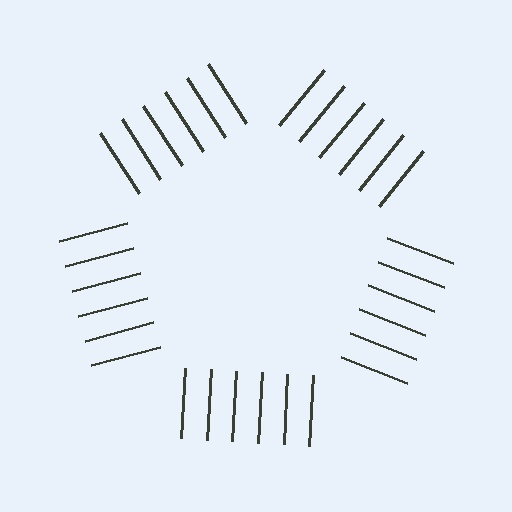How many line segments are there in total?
30 — 6 along each of the 5 edges.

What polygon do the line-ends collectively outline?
An illusory pentagon — the line segments terminate on its edges but no continuous stroke is drawn.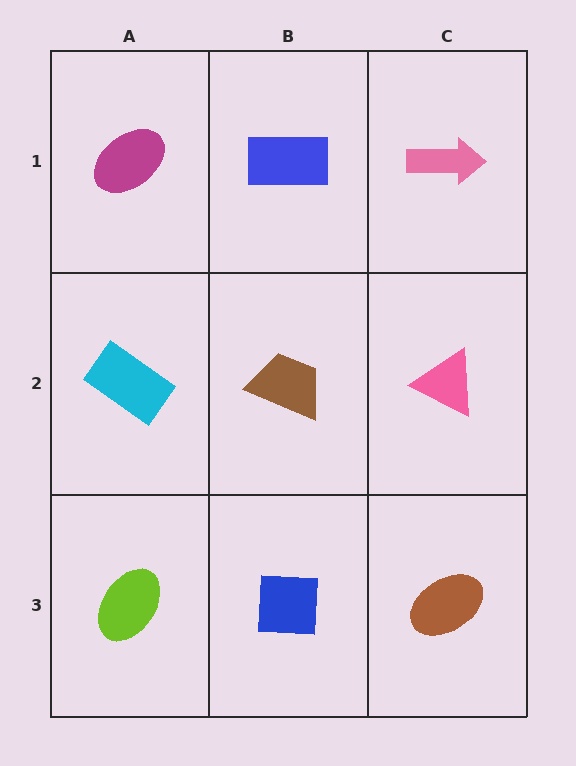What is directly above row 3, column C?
A pink triangle.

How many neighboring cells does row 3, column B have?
3.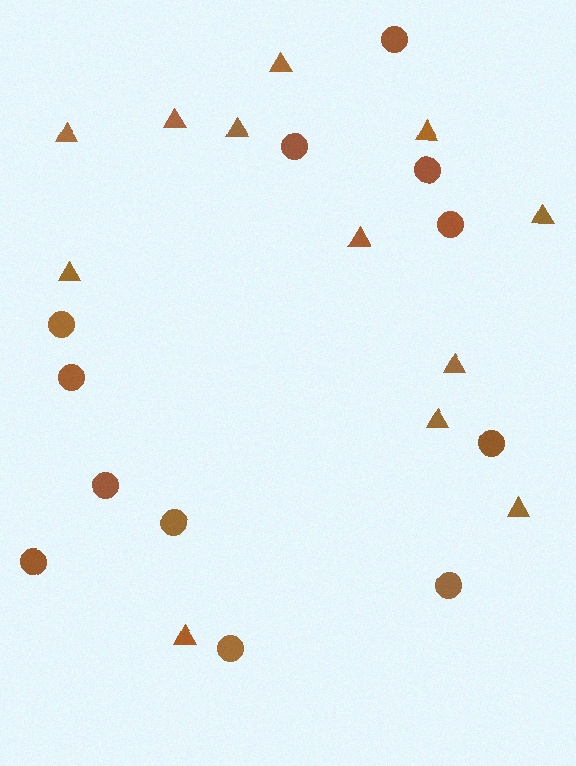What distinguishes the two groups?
There are 2 groups: one group of circles (12) and one group of triangles (12).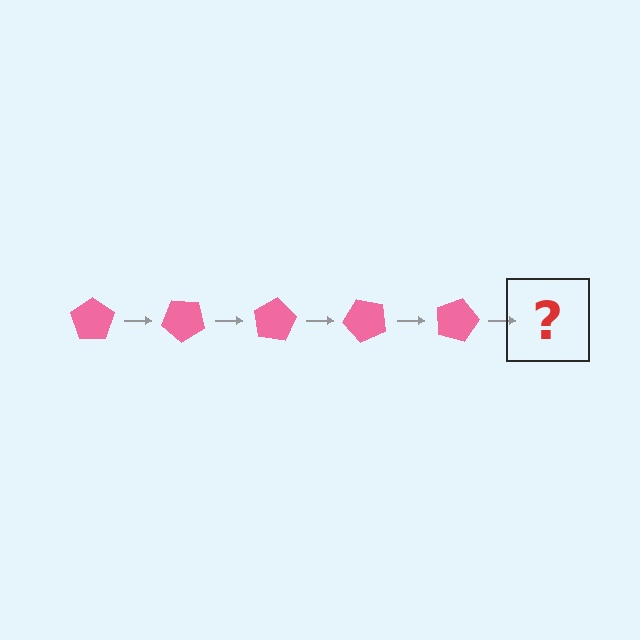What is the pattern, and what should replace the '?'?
The pattern is that the pentagon rotates 40 degrees each step. The '?' should be a pink pentagon rotated 200 degrees.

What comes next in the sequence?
The next element should be a pink pentagon rotated 200 degrees.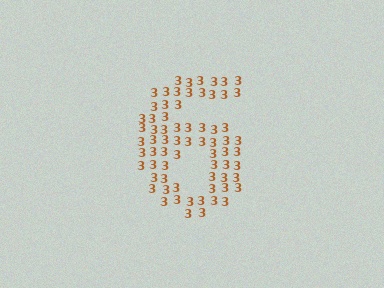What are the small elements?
The small elements are digit 3's.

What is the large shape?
The large shape is the digit 6.